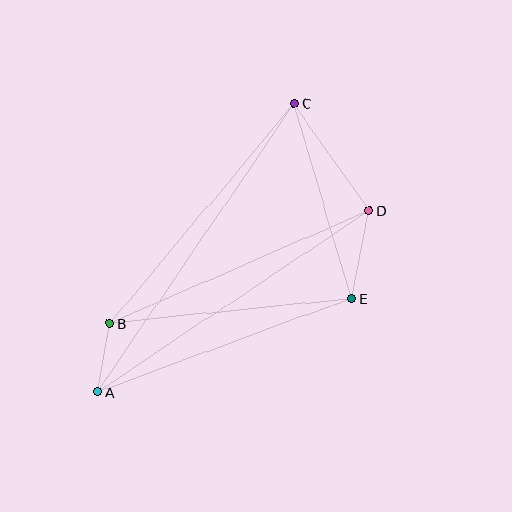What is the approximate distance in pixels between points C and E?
The distance between C and E is approximately 203 pixels.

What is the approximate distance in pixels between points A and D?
The distance between A and D is approximately 327 pixels.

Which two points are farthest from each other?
Points A and C are farthest from each other.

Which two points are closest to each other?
Points A and B are closest to each other.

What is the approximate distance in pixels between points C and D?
The distance between C and D is approximately 131 pixels.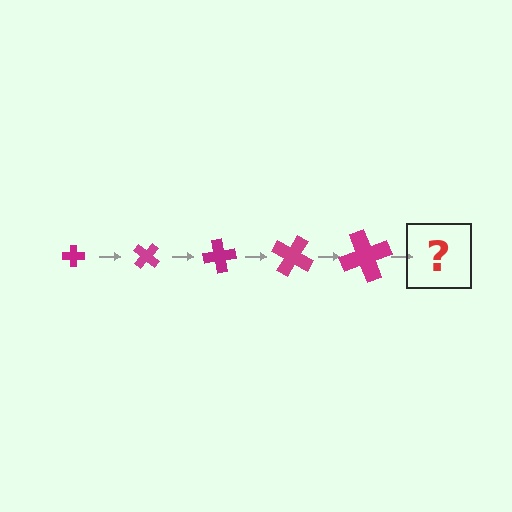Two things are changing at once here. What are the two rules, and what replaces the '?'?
The two rules are that the cross grows larger each step and it rotates 40 degrees each step. The '?' should be a cross, larger than the previous one and rotated 200 degrees from the start.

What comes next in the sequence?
The next element should be a cross, larger than the previous one and rotated 200 degrees from the start.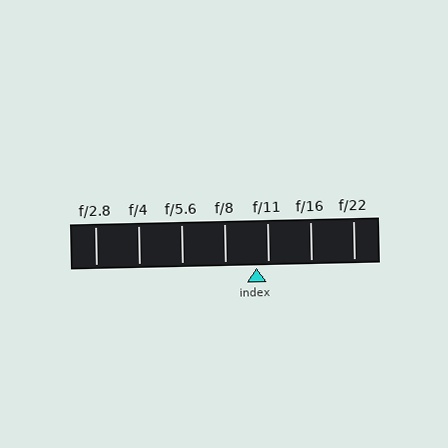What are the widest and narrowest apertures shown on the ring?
The widest aperture shown is f/2.8 and the narrowest is f/22.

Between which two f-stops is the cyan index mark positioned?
The index mark is between f/8 and f/11.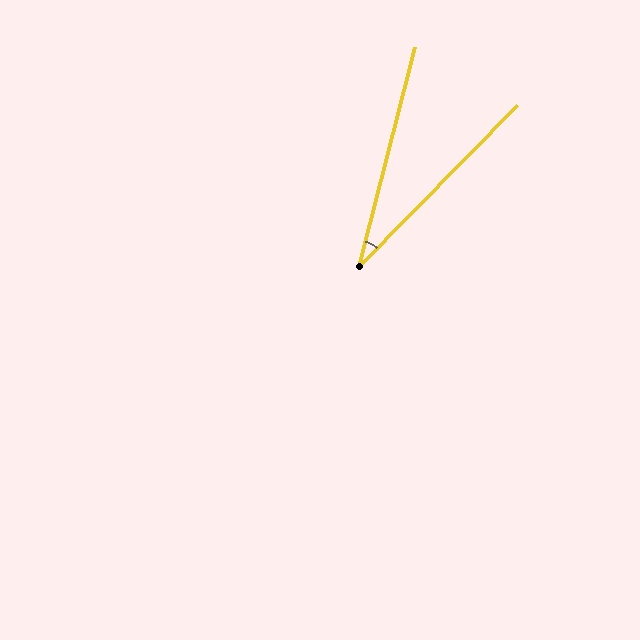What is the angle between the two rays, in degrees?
Approximately 30 degrees.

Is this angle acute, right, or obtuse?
It is acute.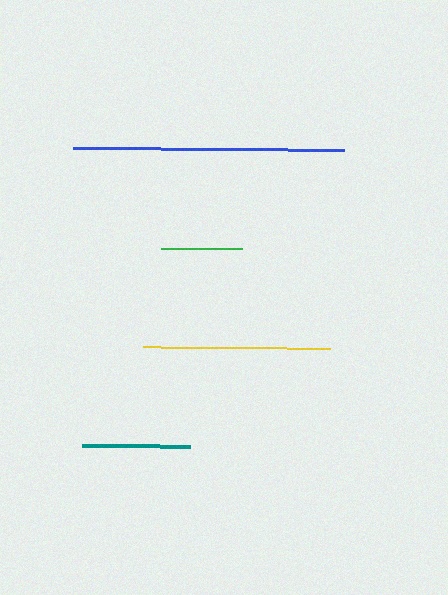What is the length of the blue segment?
The blue segment is approximately 271 pixels long.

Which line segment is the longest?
The blue line is the longest at approximately 271 pixels.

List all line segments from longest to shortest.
From longest to shortest: blue, yellow, teal, green.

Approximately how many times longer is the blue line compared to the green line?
The blue line is approximately 3.3 times the length of the green line.